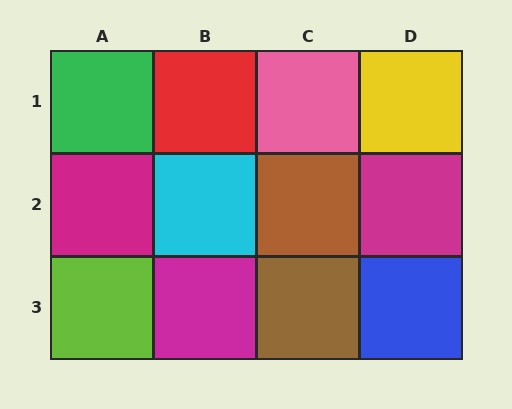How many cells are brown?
2 cells are brown.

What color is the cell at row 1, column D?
Yellow.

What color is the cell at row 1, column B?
Red.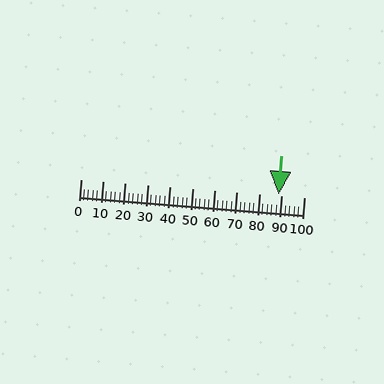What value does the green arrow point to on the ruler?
The green arrow points to approximately 89.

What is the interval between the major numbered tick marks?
The major tick marks are spaced 10 units apart.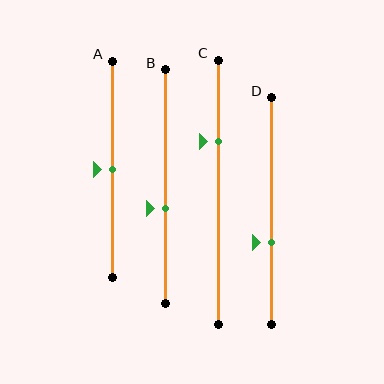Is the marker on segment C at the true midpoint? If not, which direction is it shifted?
No, the marker on segment C is shifted upward by about 19% of the segment length.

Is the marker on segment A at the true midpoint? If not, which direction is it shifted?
Yes, the marker on segment A is at the true midpoint.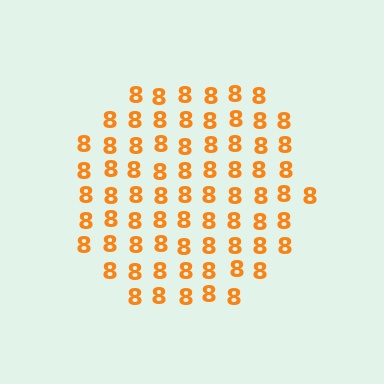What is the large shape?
The large shape is a circle.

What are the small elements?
The small elements are digit 8's.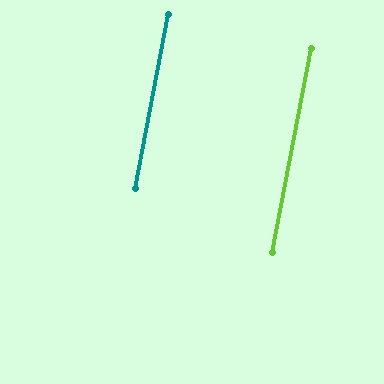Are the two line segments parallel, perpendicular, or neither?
Parallel — their directions differ by only 0.0°.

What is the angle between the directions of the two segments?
Approximately 0 degrees.